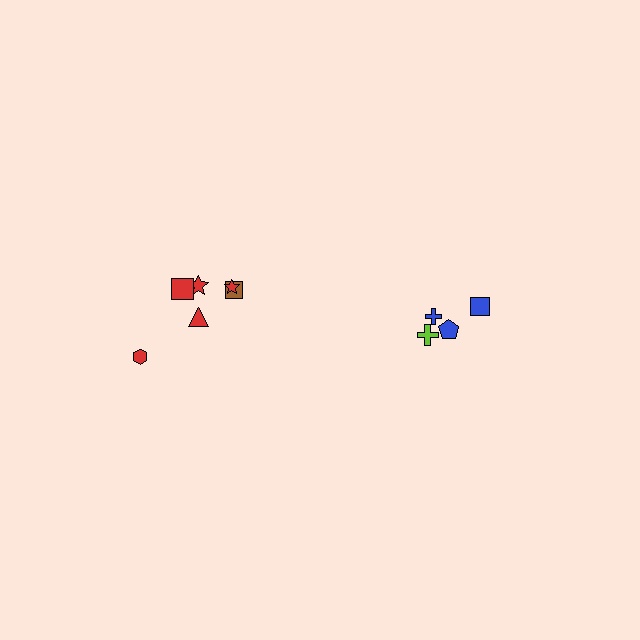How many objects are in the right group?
There are 4 objects.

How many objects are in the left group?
There are 6 objects.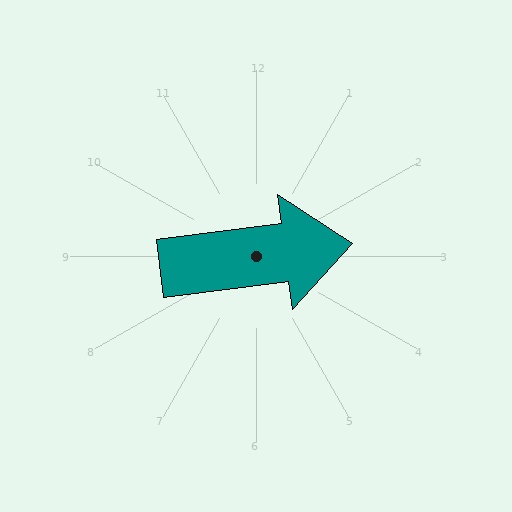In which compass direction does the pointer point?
East.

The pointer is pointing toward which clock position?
Roughly 3 o'clock.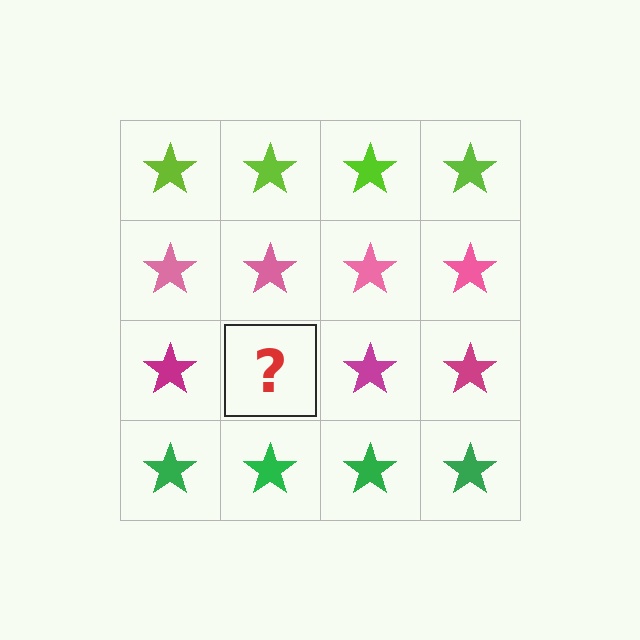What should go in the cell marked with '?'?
The missing cell should contain a magenta star.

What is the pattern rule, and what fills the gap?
The rule is that each row has a consistent color. The gap should be filled with a magenta star.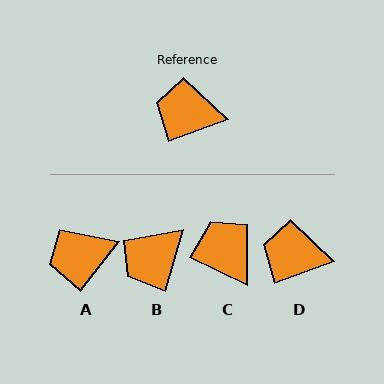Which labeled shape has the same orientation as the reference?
D.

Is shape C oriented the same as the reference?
No, it is off by about 47 degrees.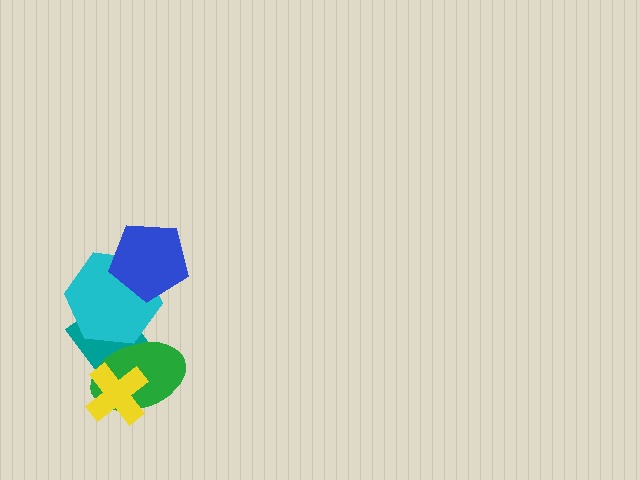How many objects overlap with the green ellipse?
3 objects overlap with the green ellipse.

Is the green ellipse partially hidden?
Yes, it is partially covered by another shape.